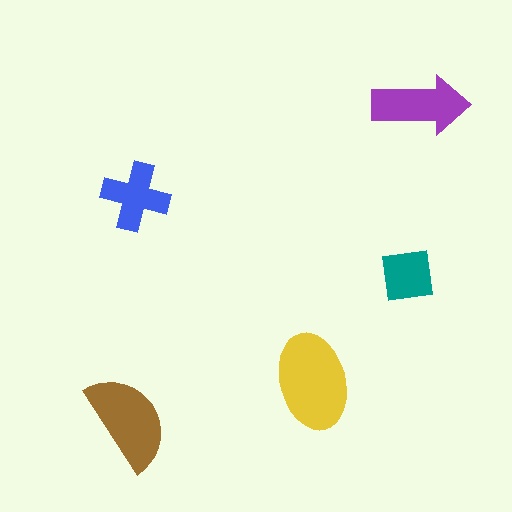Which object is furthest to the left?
The brown semicircle is leftmost.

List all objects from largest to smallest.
The yellow ellipse, the brown semicircle, the purple arrow, the blue cross, the teal square.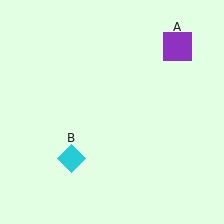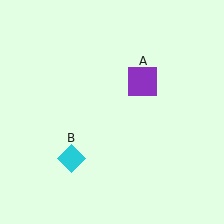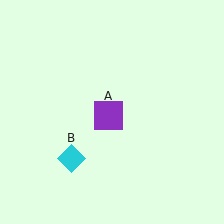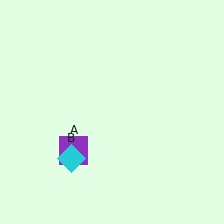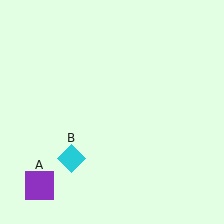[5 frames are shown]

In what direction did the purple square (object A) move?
The purple square (object A) moved down and to the left.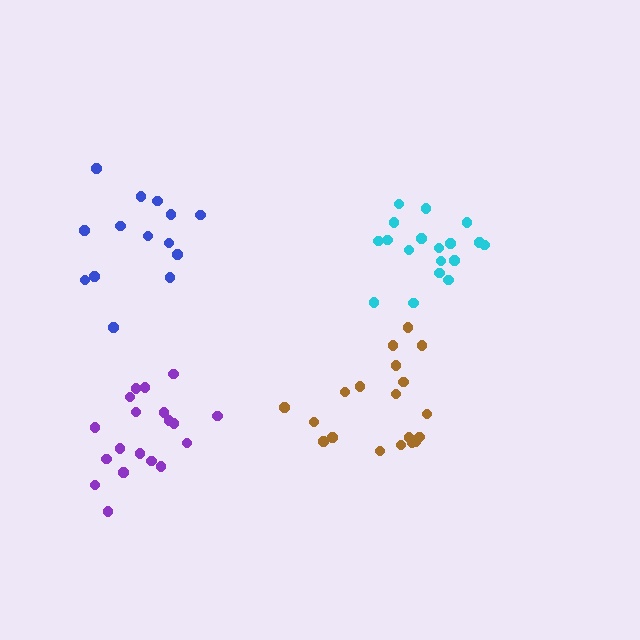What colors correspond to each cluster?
The clusters are colored: purple, cyan, blue, brown.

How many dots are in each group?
Group 1: 19 dots, Group 2: 18 dots, Group 3: 14 dots, Group 4: 19 dots (70 total).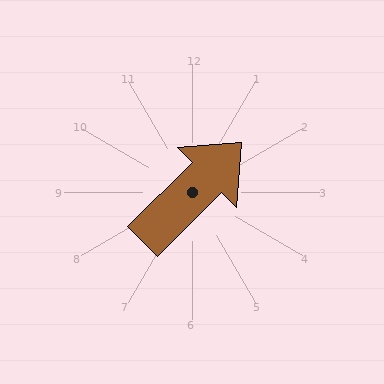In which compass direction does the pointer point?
Northeast.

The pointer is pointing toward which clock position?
Roughly 2 o'clock.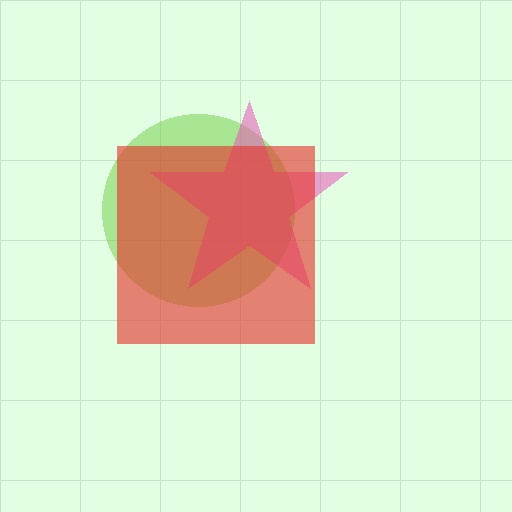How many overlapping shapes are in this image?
There are 3 overlapping shapes in the image.